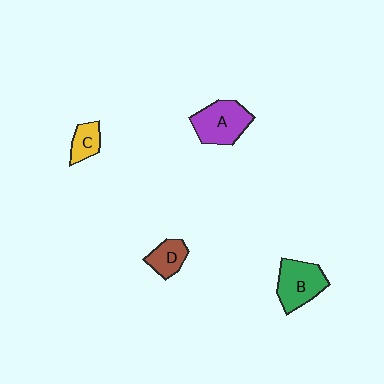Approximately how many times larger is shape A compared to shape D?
Approximately 1.8 times.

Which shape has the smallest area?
Shape C (yellow).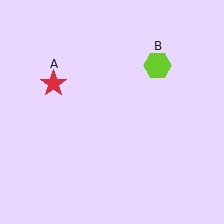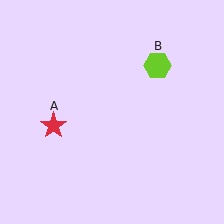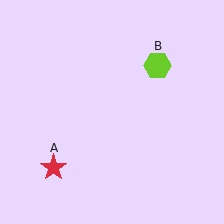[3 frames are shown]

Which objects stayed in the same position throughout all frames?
Lime hexagon (object B) remained stationary.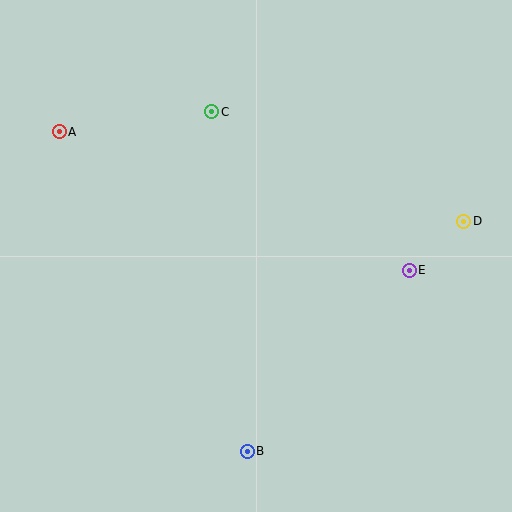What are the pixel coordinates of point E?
Point E is at (409, 270).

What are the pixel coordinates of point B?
Point B is at (247, 451).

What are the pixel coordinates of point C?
Point C is at (212, 112).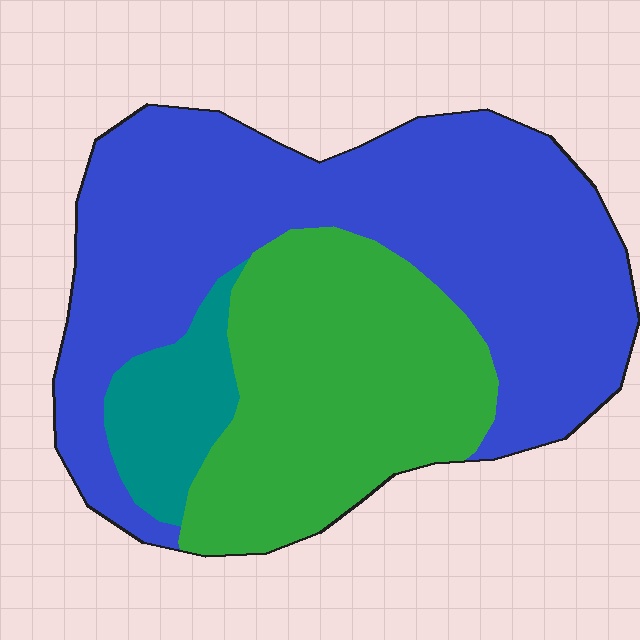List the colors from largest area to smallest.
From largest to smallest: blue, green, teal.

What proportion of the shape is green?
Green covers around 35% of the shape.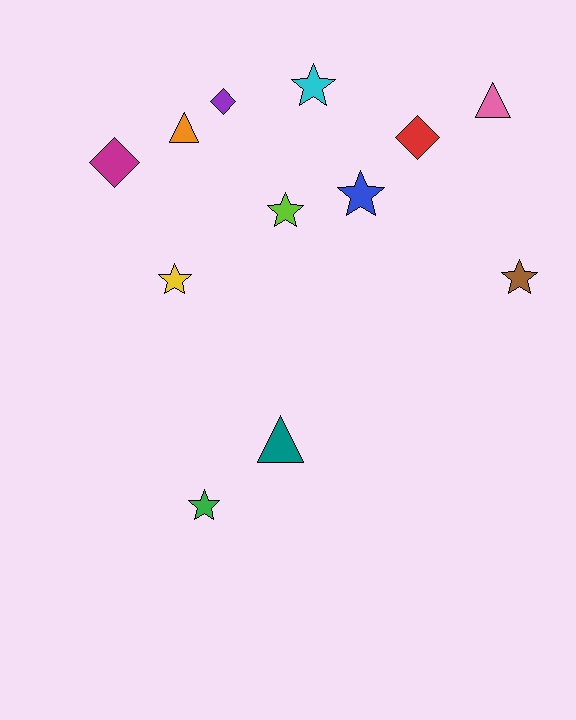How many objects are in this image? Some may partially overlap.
There are 12 objects.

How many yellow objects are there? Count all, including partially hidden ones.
There is 1 yellow object.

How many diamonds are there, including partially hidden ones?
There are 3 diamonds.